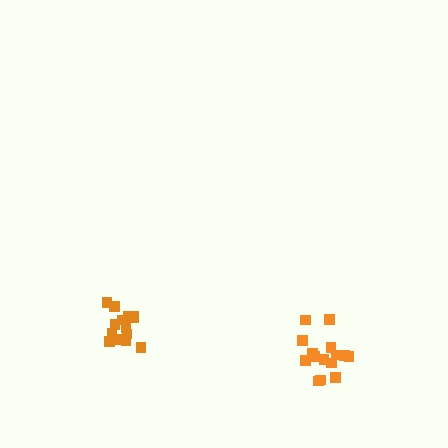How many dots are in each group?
Group 1: 14 dots, Group 2: 15 dots (29 total).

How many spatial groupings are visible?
There are 2 spatial groupings.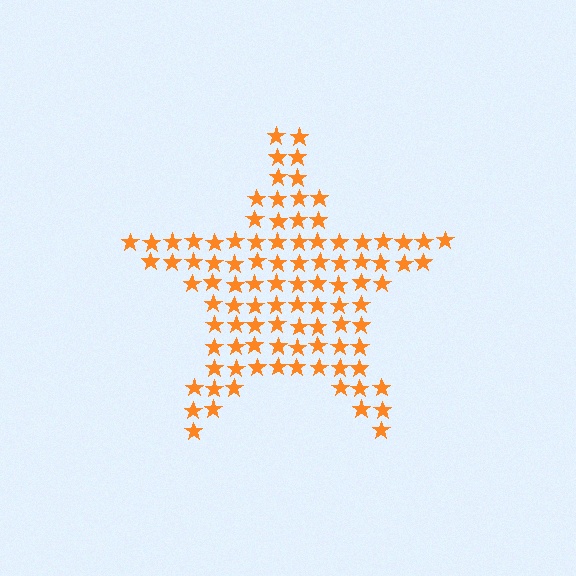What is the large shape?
The large shape is a star.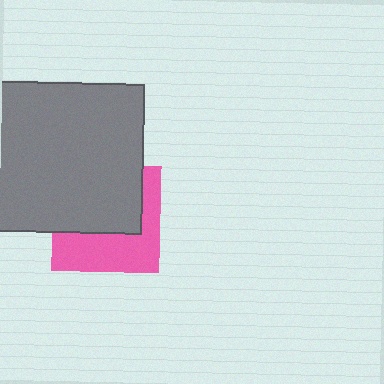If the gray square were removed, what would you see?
You would see the complete pink square.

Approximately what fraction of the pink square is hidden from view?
Roughly 53% of the pink square is hidden behind the gray square.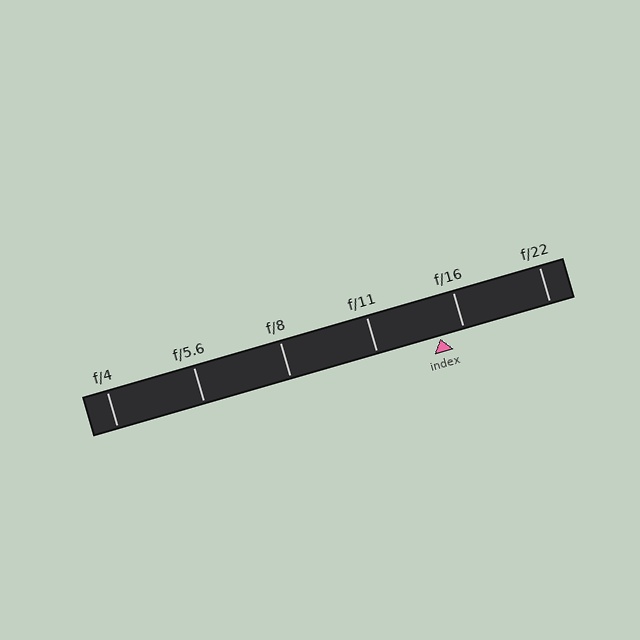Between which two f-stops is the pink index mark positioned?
The index mark is between f/11 and f/16.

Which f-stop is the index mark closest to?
The index mark is closest to f/16.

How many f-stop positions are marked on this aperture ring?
There are 6 f-stop positions marked.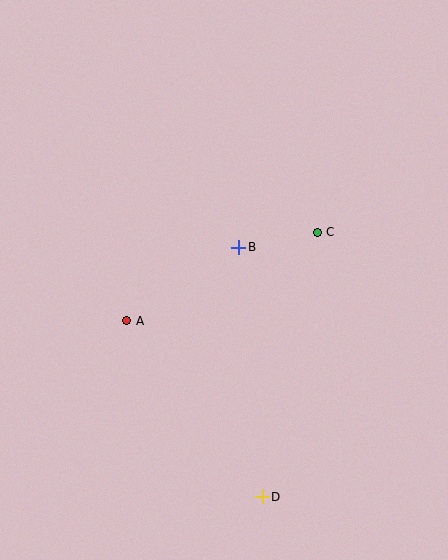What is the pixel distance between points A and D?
The distance between A and D is 222 pixels.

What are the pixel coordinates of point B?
Point B is at (239, 247).